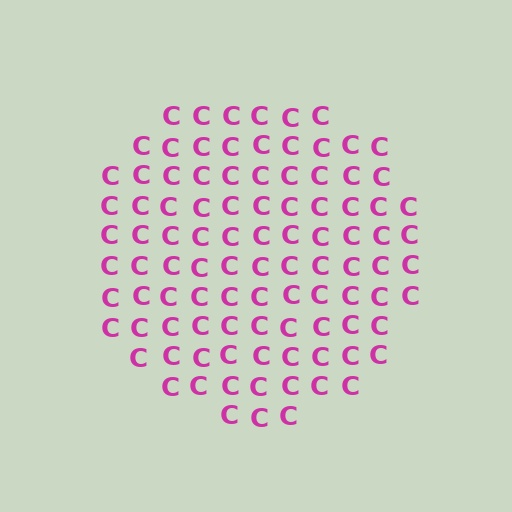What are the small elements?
The small elements are letter C's.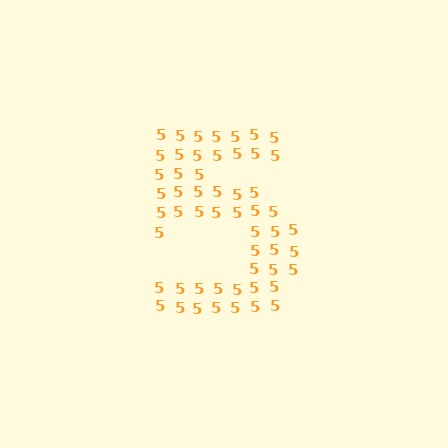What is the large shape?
The large shape is the digit 5.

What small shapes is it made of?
It is made of small digit 5's.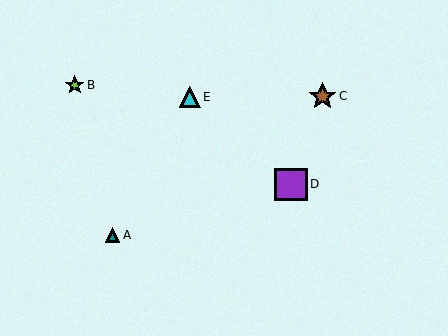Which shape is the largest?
The purple square (labeled D) is the largest.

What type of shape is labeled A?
Shape A is a teal triangle.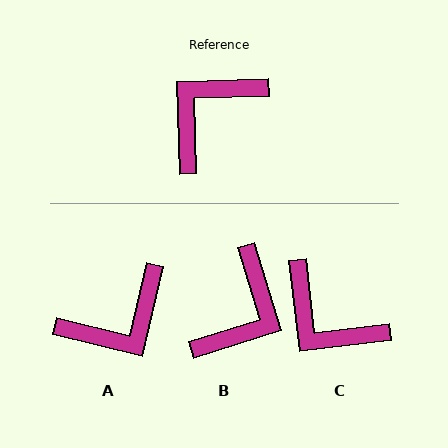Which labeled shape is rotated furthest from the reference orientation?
B, about 165 degrees away.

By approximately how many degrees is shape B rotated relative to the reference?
Approximately 165 degrees clockwise.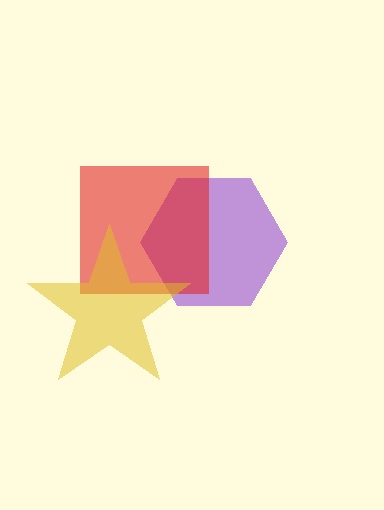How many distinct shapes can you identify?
There are 3 distinct shapes: a purple hexagon, a red square, a yellow star.